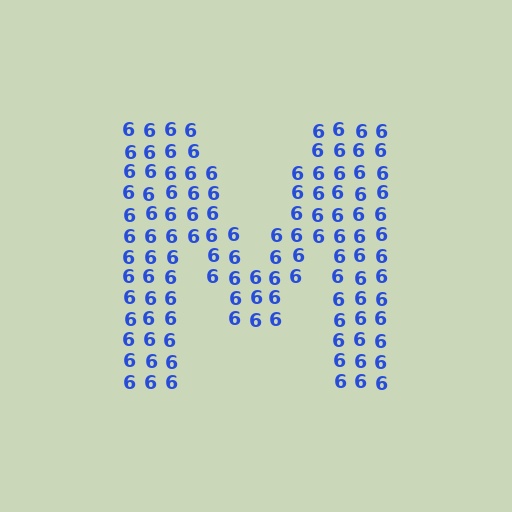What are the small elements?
The small elements are digit 6's.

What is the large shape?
The large shape is the letter M.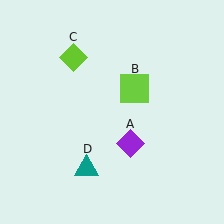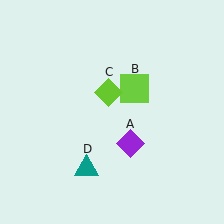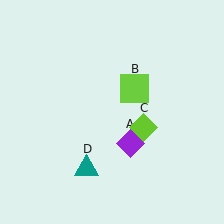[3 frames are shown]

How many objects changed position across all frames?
1 object changed position: lime diamond (object C).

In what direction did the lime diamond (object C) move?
The lime diamond (object C) moved down and to the right.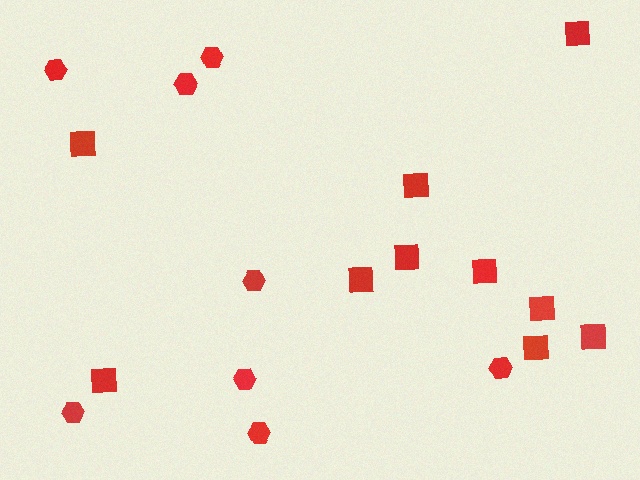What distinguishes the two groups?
There are 2 groups: one group of hexagons (8) and one group of squares (10).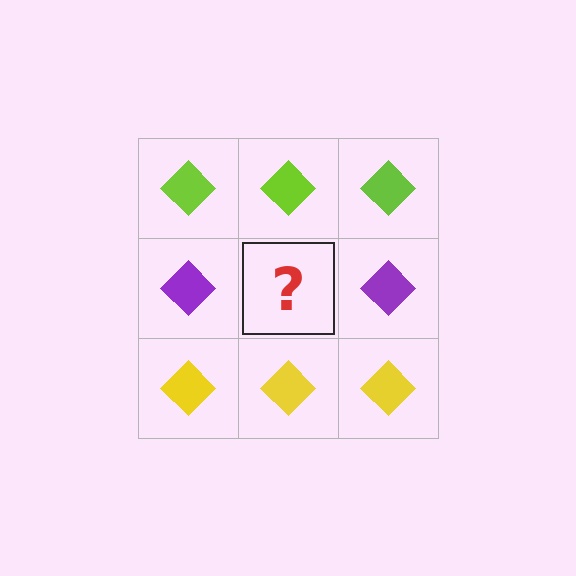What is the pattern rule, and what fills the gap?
The rule is that each row has a consistent color. The gap should be filled with a purple diamond.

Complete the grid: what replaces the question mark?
The question mark should be replaced with a purple diamond.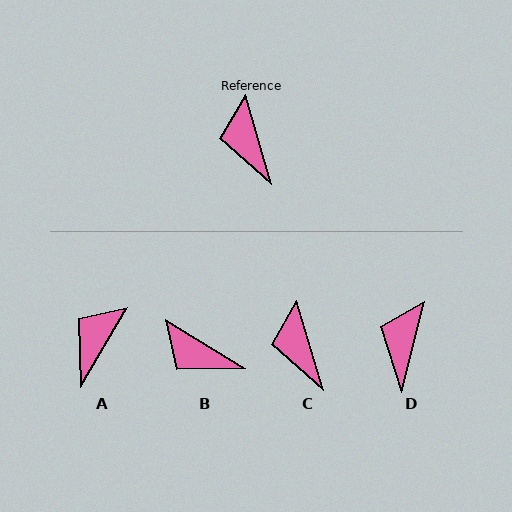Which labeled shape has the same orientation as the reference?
C.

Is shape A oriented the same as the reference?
No, it is off by about 47 degrees.